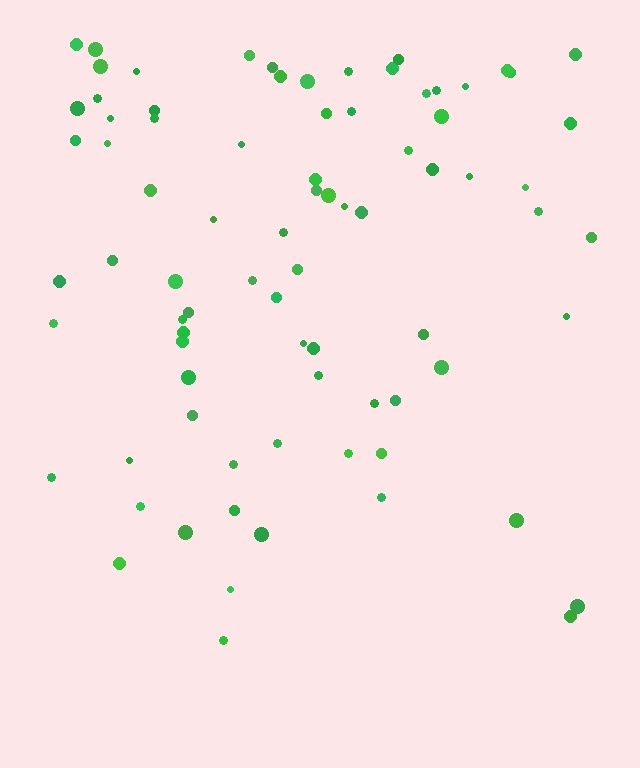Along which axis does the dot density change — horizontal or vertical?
Vertical.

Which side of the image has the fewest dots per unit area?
The bottom.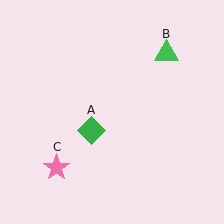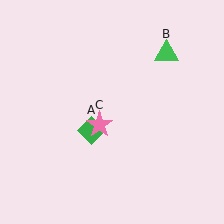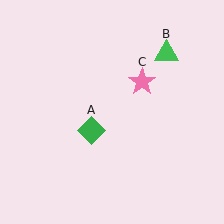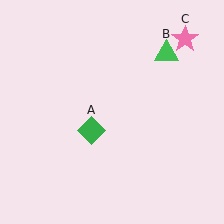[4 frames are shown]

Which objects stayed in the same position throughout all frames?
Green diamond (object A) and green triangle (object B) remained stationary.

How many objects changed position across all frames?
1 object changed position: pink star (object C).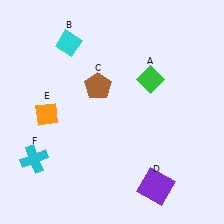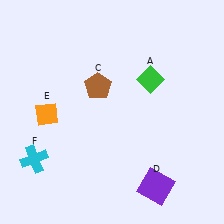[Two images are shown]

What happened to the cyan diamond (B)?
The cyan diamond (B) was removed in Image 2. It was in the top-left area of Image 1.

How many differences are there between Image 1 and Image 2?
There is 1 difference between the two images.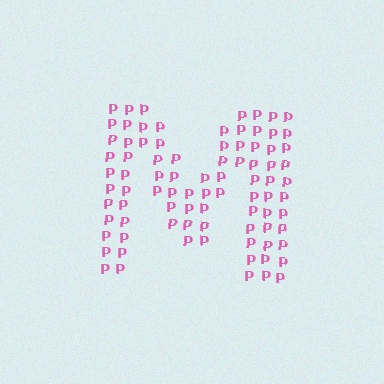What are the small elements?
The small elements are letter P's.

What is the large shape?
The large shape is the letter M.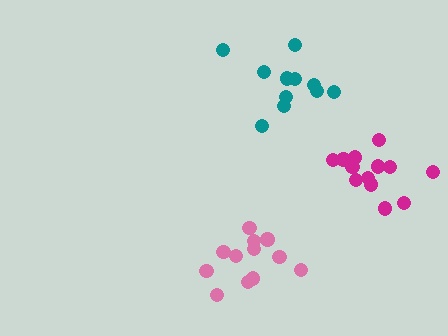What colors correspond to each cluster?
The clusters are colored: pink, teal, magenta.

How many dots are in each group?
Group 1: 12 dots, Group 2: 11 dots, Group 3: 13 dots (36 total).